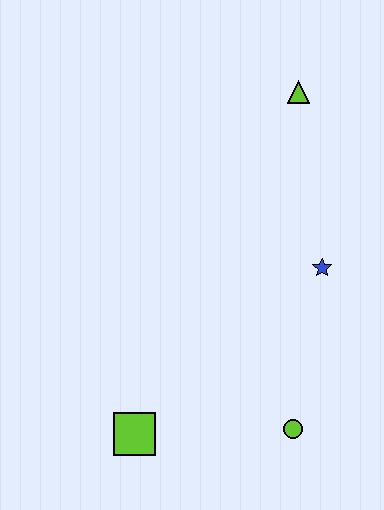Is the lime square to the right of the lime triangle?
No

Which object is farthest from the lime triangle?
The lime square is farthest from the lime triangle.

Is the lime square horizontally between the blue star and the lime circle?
No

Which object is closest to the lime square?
The lime circle is closest to the lime square.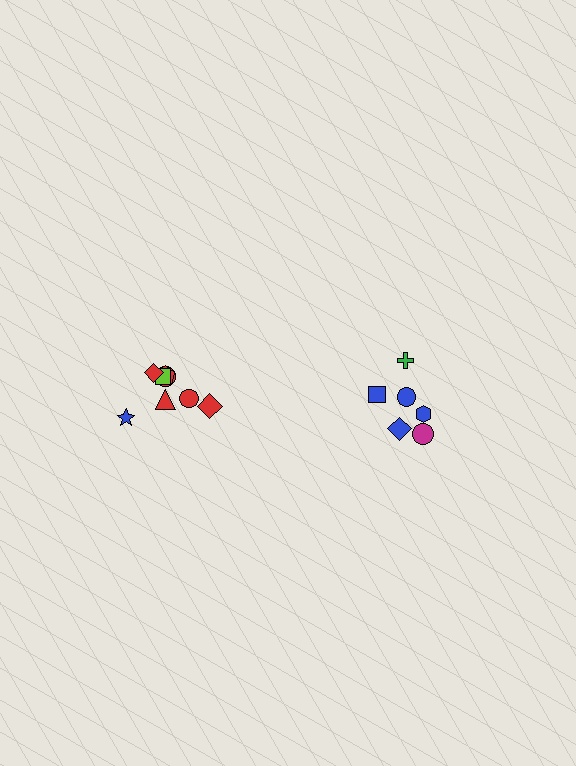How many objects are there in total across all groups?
There are 14 objects.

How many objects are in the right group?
There are 6 objects.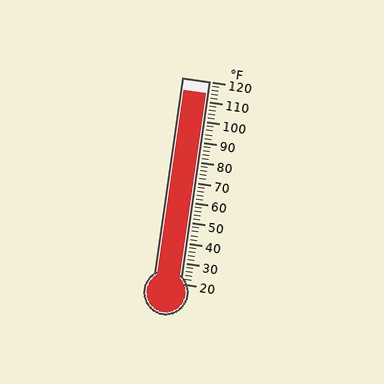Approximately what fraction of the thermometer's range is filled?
The thermometer is filled to approximately 95% of its range.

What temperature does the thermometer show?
The thermometer shows approximately 114°F.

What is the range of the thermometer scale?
The thermometer scale ranges from 20°F to 120°F.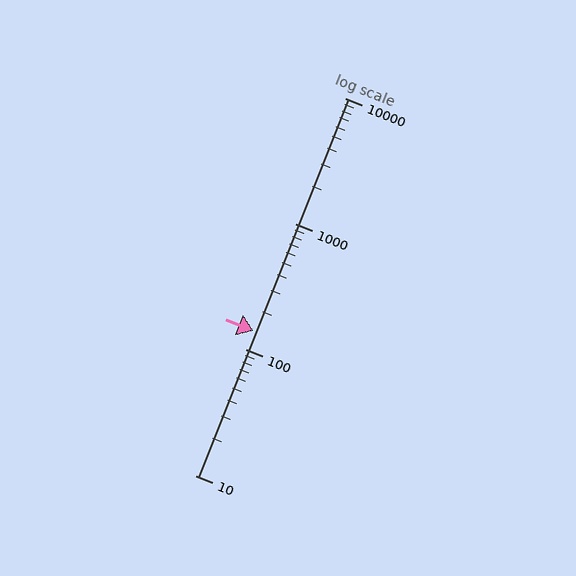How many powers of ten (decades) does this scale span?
The scale spans 3 decades, from 10 to 10000.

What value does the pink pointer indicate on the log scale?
The pointer indicates approximately 140.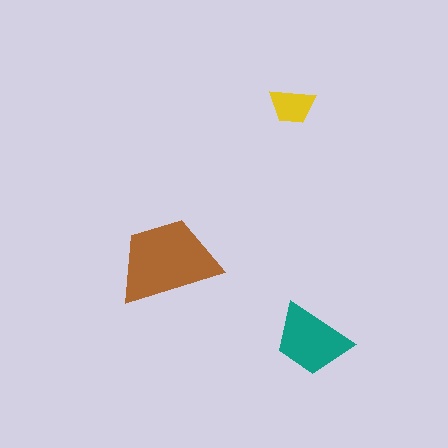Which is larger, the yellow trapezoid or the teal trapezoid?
The teal one.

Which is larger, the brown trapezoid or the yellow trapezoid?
The brown one.